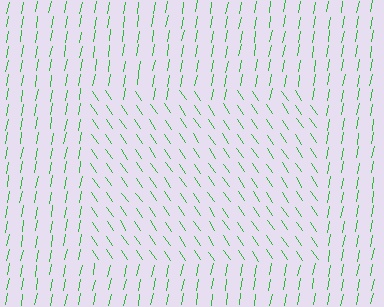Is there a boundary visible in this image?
Yes, there is a texture boundary formed by a change in line orientation.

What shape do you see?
I see a rectangle.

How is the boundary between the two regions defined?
The boundary is defined purely by a change in line orientation (approximately 45 degrees difference). All lines are the same color and thickness.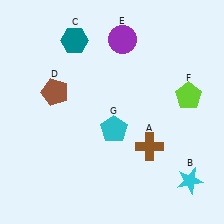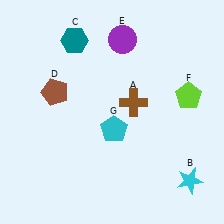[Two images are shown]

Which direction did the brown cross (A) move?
The brown cross (A) moved up.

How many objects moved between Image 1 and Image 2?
1 object moved between the two images.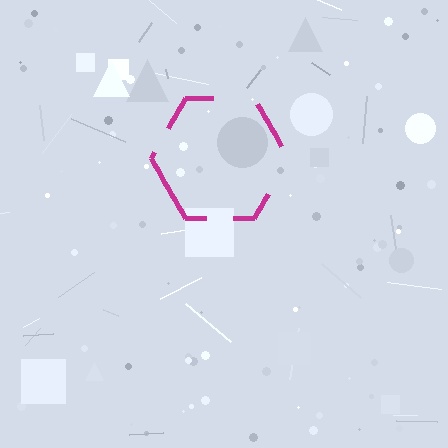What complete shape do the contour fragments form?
The contour fragments form a hexagon.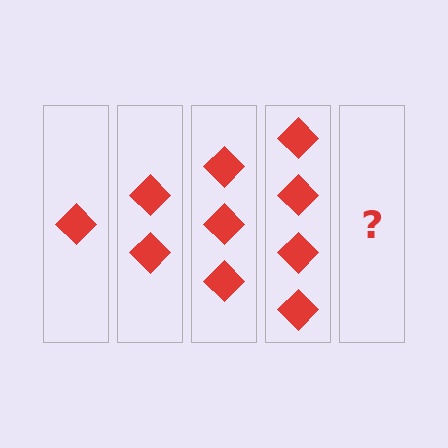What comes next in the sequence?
The next element should be 5 diamonds.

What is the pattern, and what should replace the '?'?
The pattern is that each step adds one more diamond. The '?' should be 5 diamonds.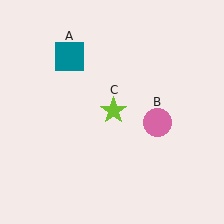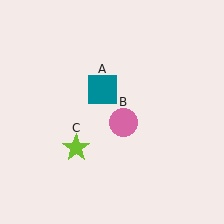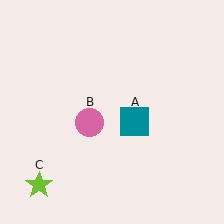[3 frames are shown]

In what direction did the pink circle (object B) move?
The pink circle (object B) moved left.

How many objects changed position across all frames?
3 objects changed position: teal square (object A), pink circle (object B), lime star (object C).